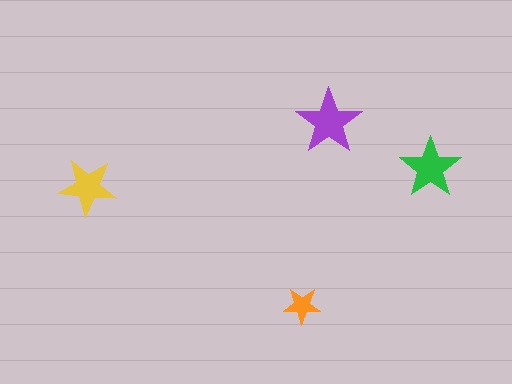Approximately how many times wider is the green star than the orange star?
About 1.5 times wider.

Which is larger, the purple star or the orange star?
The purple one.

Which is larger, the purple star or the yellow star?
The purple one.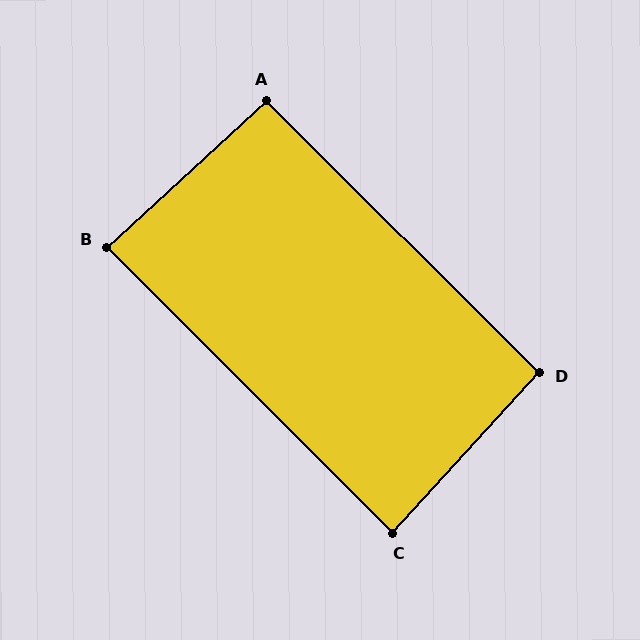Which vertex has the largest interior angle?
A, at approximately 93 degrees.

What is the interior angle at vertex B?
Approximately 88 degrees (approximately right).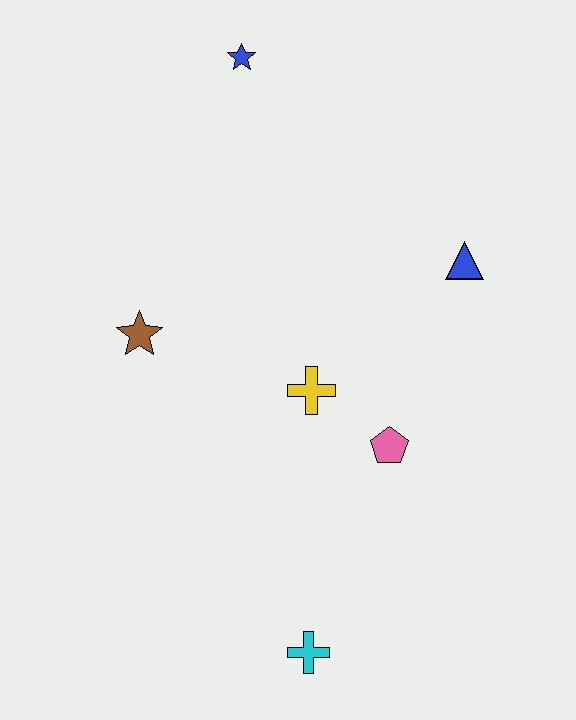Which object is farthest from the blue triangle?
The cyan cross is farthest from the blue triangle.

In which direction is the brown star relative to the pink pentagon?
The brown star is to the left of the pink pentagon.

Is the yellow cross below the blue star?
Yes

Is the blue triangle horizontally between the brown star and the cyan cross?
No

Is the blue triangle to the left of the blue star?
No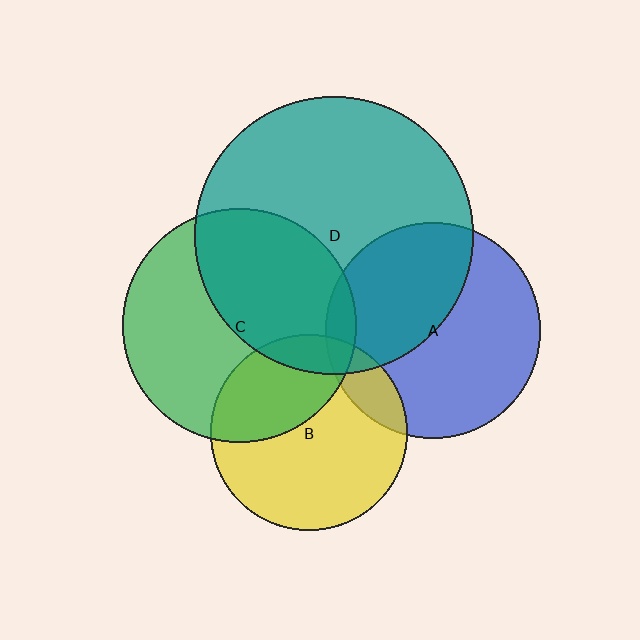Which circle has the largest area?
Circle D (teal).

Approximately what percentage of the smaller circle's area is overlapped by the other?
Approximately 35%.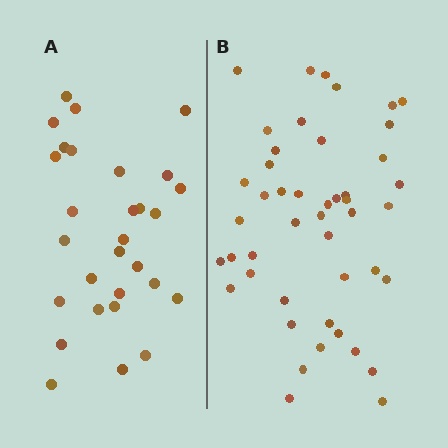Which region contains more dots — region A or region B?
Region B (the right region) has more dots.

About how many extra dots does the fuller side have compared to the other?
Region B has approximately 15 more dots than region A.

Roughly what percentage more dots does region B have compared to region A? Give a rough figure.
About 60% more.